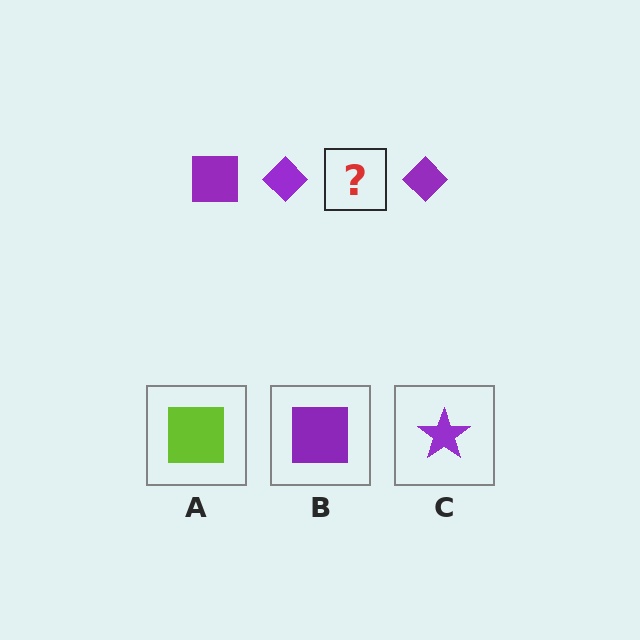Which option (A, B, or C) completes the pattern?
B.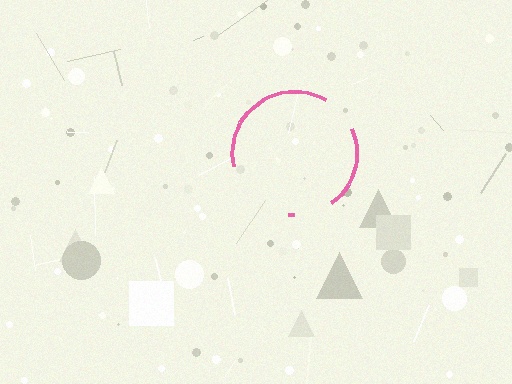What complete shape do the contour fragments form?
The contour fragments form a circle.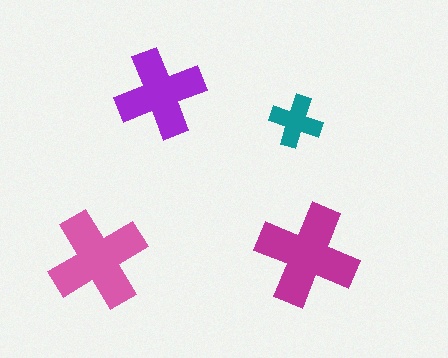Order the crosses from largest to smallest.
the magenta one, the pink one, the purple one, the teal one.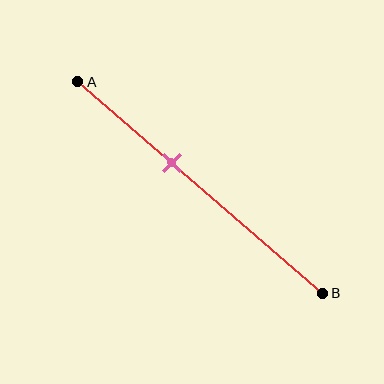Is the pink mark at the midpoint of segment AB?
No, the mark is at about 40% from A, not at the 50% midpoint.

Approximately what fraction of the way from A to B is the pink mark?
The pink mark is approximately 40% of the way from A to B.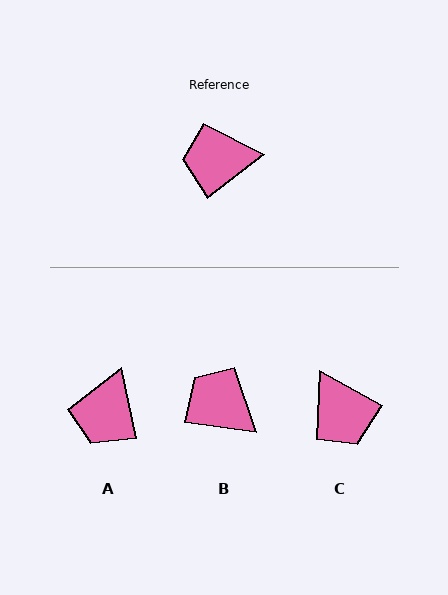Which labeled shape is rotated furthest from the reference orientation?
C, about 114 degrees away.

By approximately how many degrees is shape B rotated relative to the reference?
Approximately 45 degrees clockwise.